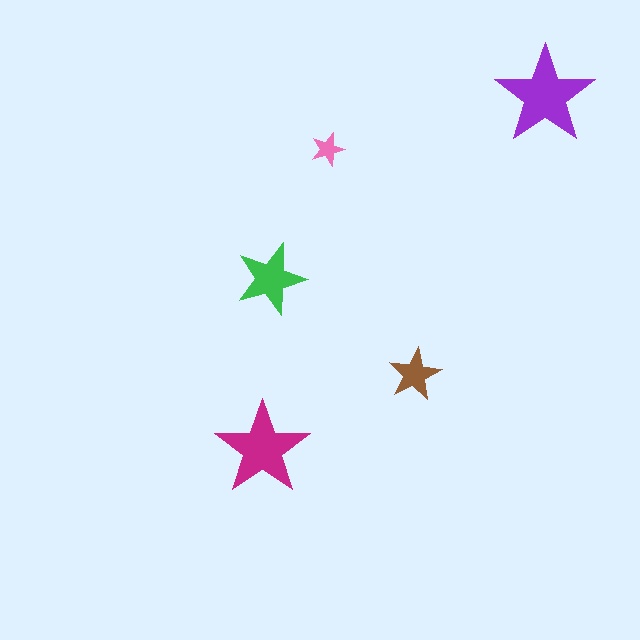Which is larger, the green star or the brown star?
The green one.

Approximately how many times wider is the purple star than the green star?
About 1.5 times wider.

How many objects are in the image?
There are 5 objects in the image.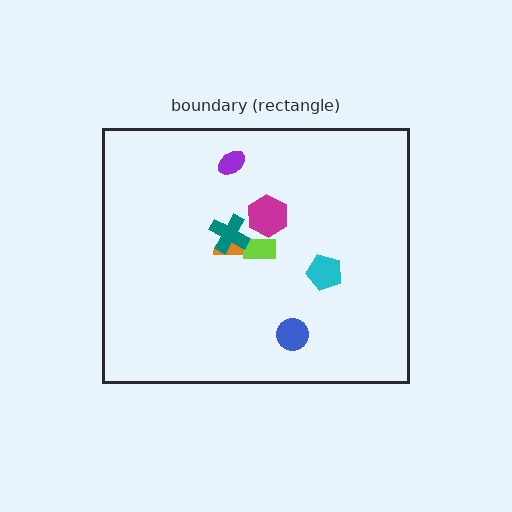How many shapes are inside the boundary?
7 inside, 0 outside.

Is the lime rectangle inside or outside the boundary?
Inside.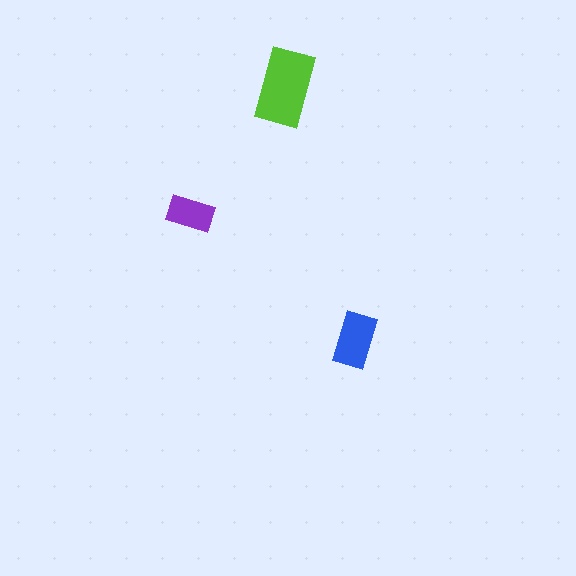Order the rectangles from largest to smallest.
the lime one, the blue one, the purple one.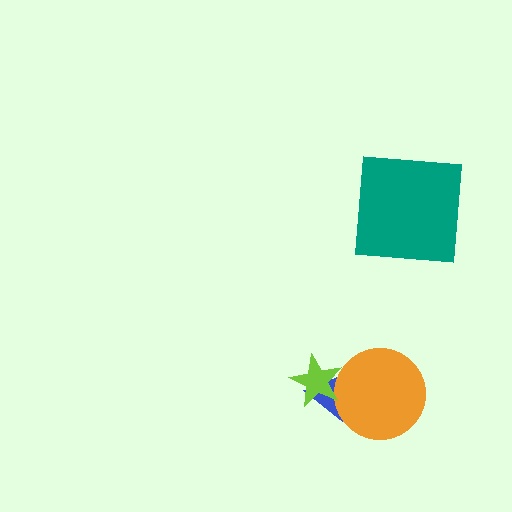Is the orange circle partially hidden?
Yes, it is partially covered by another shape.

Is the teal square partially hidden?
No, no other shape covers it.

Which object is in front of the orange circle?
The lime star is in front of the orange circle.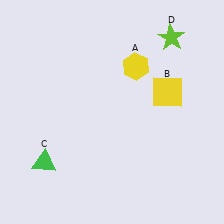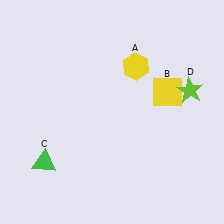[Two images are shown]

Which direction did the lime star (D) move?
The lime star (D) moved down.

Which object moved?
The lime star (D) moved down.